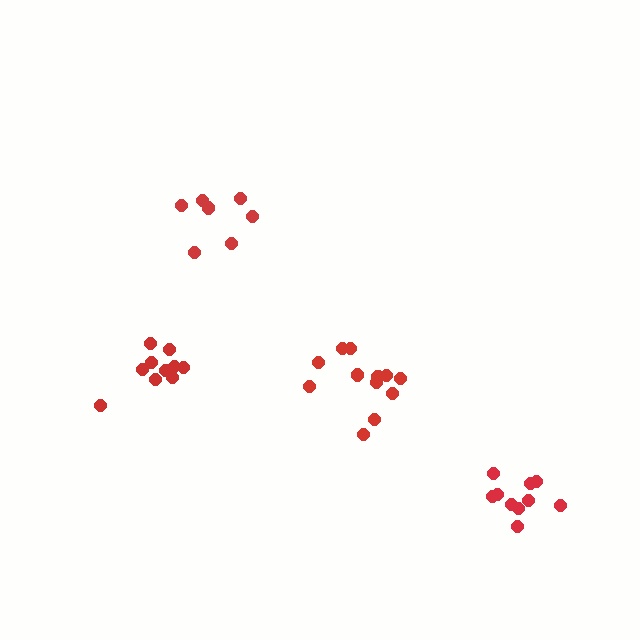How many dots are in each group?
Group 1: 8 dots, Group 2: 10 dots, Group 3: 10 dots, Group 4: 12 dots (40 total).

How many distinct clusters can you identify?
There are 4 distinct clusters.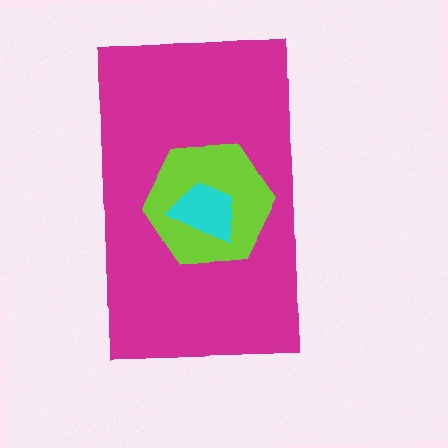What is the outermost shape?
The magenta rectangle.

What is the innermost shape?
The cyan trapezoid.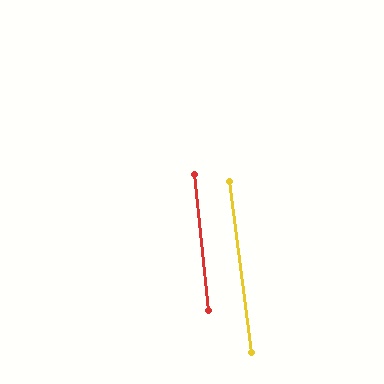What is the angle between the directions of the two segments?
Approximately 1 degree.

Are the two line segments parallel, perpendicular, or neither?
Parallel — their directions differ by only 1.5°.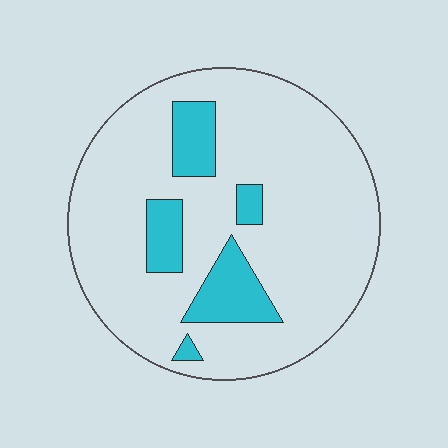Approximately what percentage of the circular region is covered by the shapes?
Approximately 15%.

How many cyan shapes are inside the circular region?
5.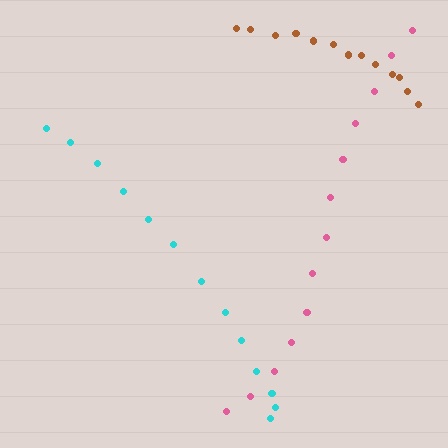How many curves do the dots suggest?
There are 3 distinct paths.